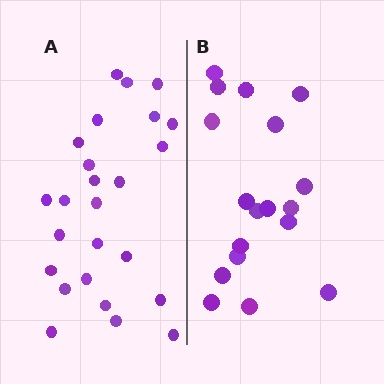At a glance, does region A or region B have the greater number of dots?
Region A (the left region) has more dots.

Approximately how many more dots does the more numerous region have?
Region A has roughly 8 or so more dots than region B.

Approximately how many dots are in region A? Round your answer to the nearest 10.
About 20 dots. (The exact count is 25, which rounds to 20.)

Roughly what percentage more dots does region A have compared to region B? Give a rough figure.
About 40% more.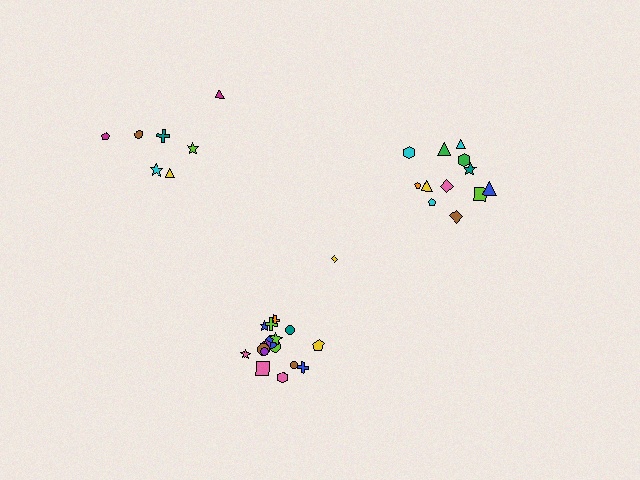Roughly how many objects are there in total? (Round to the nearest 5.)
Roughly 35 objects in total.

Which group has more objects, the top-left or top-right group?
The top-right group.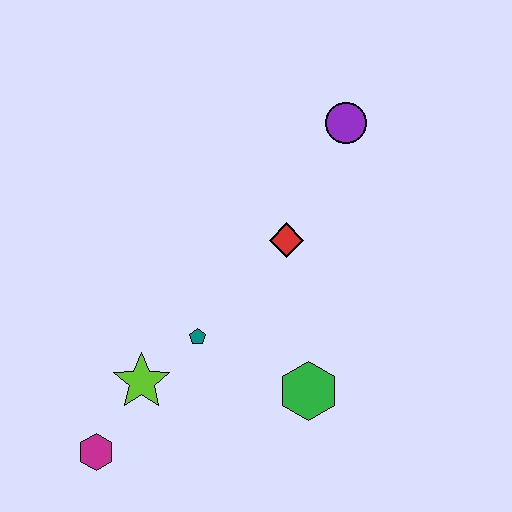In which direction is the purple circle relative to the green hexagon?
The purple circle is above the green hexagon.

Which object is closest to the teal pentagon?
The lime star is closest to the teal pentagon.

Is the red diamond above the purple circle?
No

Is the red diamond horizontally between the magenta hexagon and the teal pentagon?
No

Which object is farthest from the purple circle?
The magenta hexagon is farthest from the purple circle.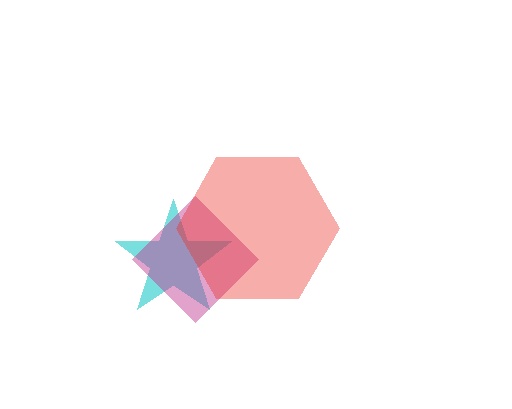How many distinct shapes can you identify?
There are 3 distinct shapes: a cyan star, a magenta diamond, a red hexagon.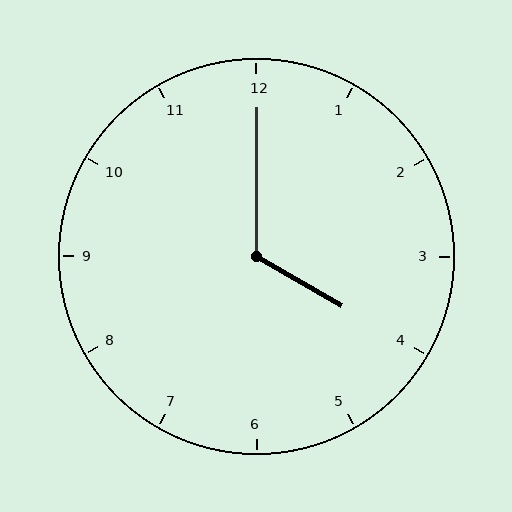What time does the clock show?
4:00.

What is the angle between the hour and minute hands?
Approximately 120 degrees.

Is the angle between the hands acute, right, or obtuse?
It is obtuse.